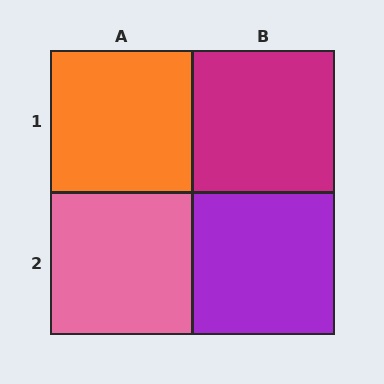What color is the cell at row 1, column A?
Orange.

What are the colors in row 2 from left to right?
Pink, purple.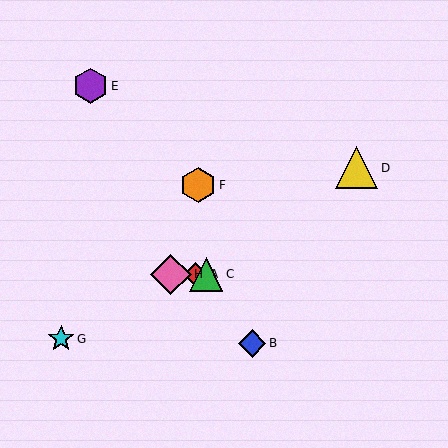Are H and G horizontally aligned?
No, H is at y≈274 and G is at y≈339.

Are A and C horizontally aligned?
Yes, both are at y≈274.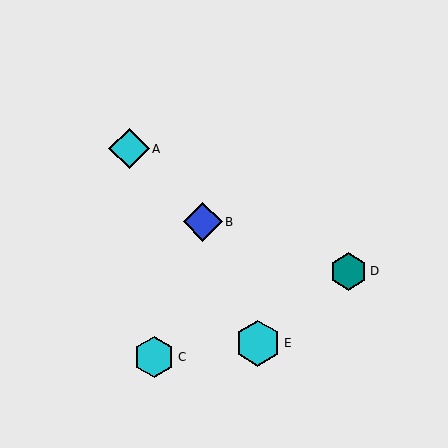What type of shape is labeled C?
Shape C is a cyan hexagon.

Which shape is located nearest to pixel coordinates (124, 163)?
The cyan diamond (labeled A) at (129, 149) is nearest to that location.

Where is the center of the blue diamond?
The center of the blue diamond is at (203, 222).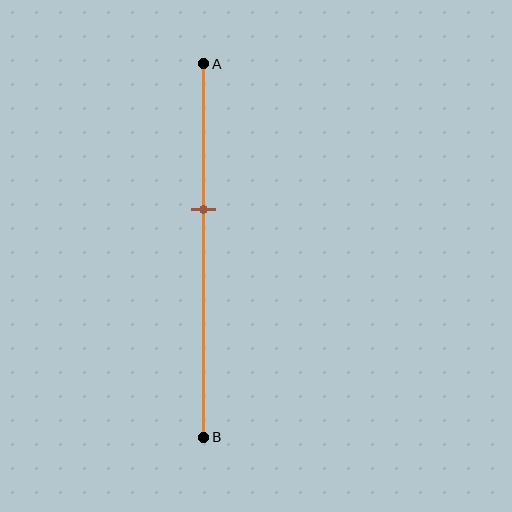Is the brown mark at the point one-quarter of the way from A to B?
No, the mark is at about 40% from A, not at the 25% one-quarter point.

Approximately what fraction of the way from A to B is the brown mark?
The brown mark is approximately 40% of the way from A to B.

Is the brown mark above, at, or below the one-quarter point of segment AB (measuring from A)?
The brown mark is below the one-quarter point of segment AB.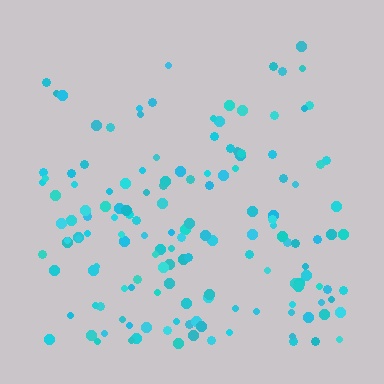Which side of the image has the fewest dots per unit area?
The top.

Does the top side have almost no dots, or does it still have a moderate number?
Still a moderate number, just noticeably fewer than the bottom.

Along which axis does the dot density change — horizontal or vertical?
Vertical.